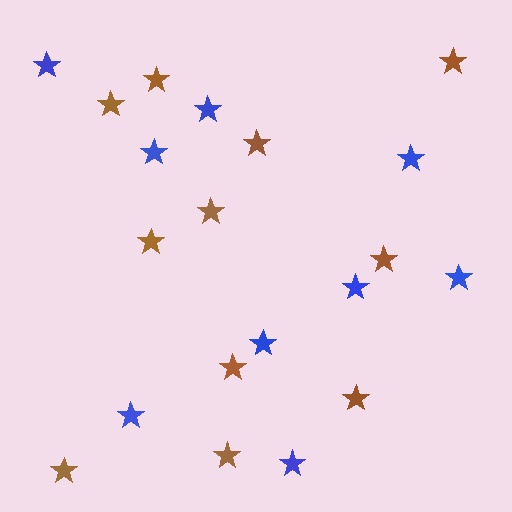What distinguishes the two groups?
There are 2 groups: one group of brown stars (11) and one group of blue stars (9).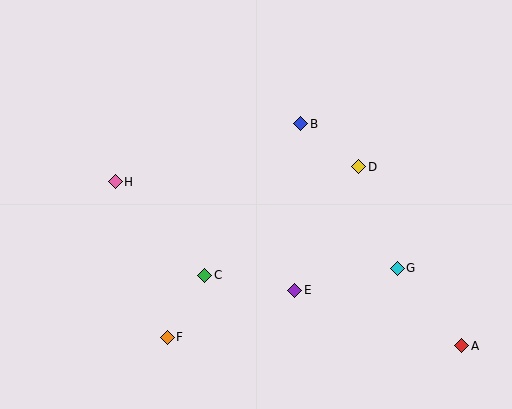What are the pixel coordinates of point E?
Point E is at (295, 290).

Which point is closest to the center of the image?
Point C at (205, 275) is closest to the center.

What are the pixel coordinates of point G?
Point G is at (397, 268).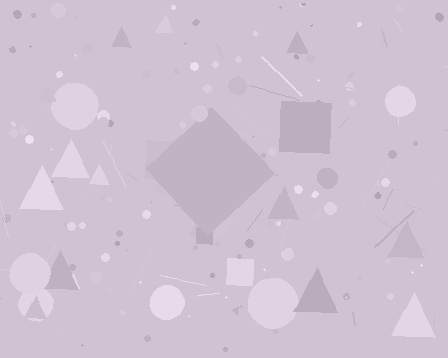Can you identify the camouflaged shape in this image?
The camouflaged shape is a diamond.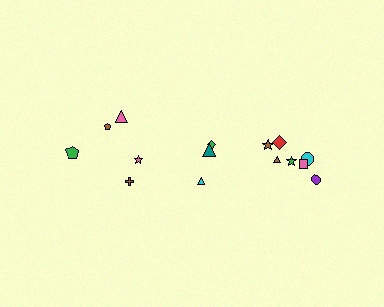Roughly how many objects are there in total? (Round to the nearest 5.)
Roughly 15 objects in total.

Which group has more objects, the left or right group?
The right group.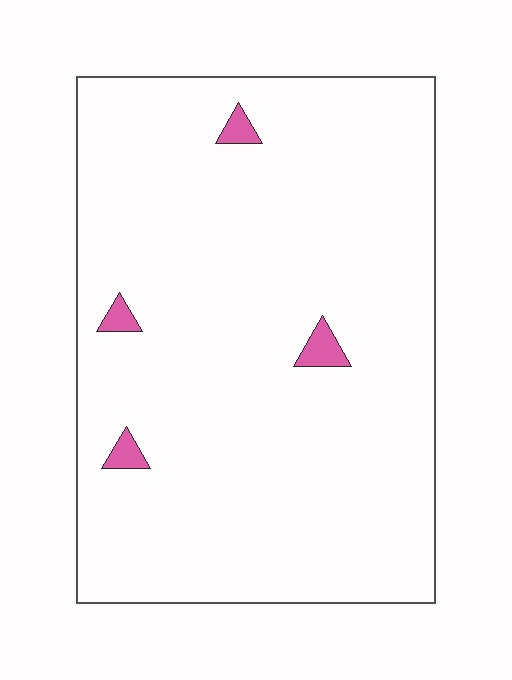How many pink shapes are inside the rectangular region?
4.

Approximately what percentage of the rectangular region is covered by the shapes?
Approximately 0%.